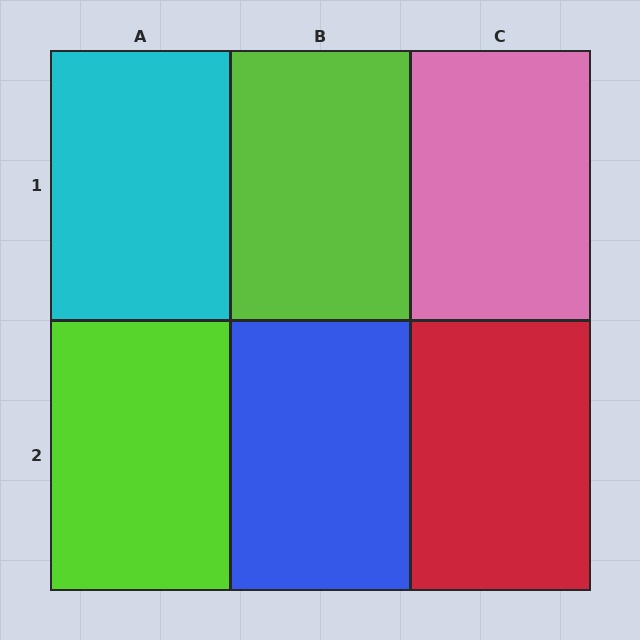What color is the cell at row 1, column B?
Lime.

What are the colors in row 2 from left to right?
Lime, blue, red.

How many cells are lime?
2 cells are lime.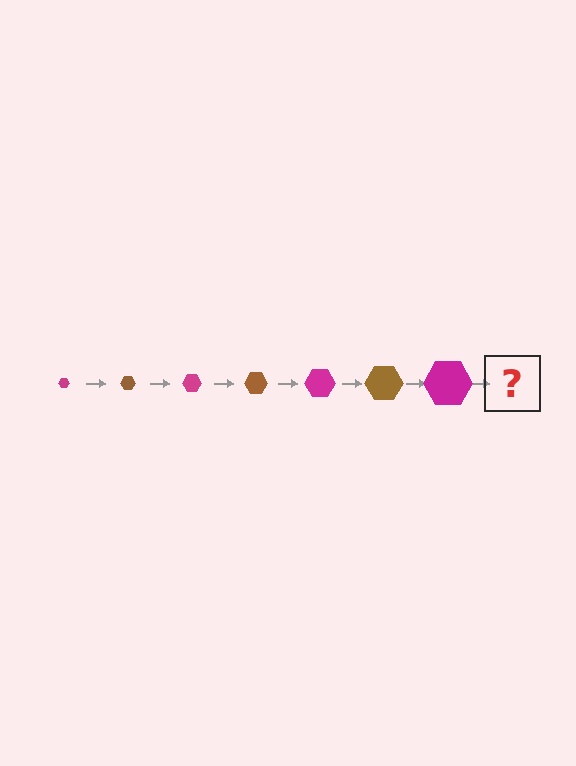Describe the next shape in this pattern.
It should be a brown hexagon, larger than the previous one.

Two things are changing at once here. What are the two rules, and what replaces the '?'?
The two rules are that the hexagon grows larger each step and the color cycles through magenta and brown. The '?' should be a brown hexagon, larger than the previous one.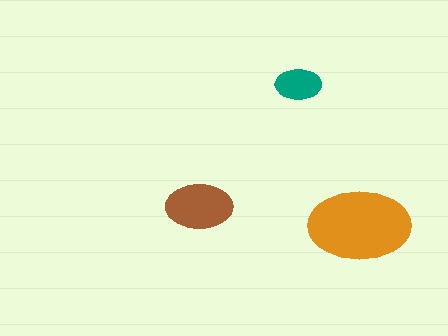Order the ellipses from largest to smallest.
the orange one, the brown one, the teal one.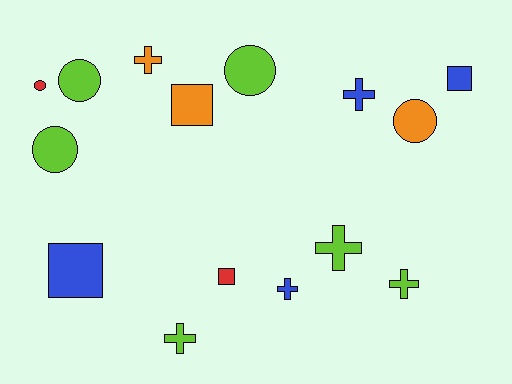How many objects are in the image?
There are 15 objects.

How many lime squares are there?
There are no lime squares.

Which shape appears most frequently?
Cross, with 6 objects.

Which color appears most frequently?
Lime, with 6 objects.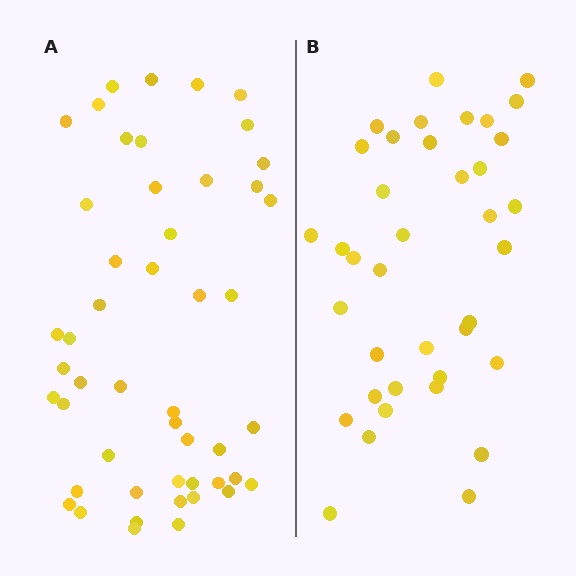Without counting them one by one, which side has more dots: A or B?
Region A (the left region) has more dots.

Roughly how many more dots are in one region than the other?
Region A has roughly 12 or so more dots than region B.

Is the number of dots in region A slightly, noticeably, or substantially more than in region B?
Region A has noticeably more, but not dramatically so. The ratio is roughly 1.3 to 1.